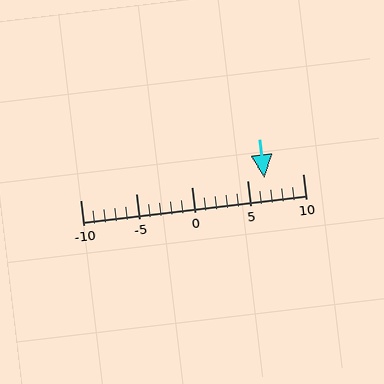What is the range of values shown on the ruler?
The ruler shows values from -10 to 10.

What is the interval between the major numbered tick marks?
The major tick marks are spaced 5 units apart.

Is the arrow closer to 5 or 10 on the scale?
The arrow is closer to 5.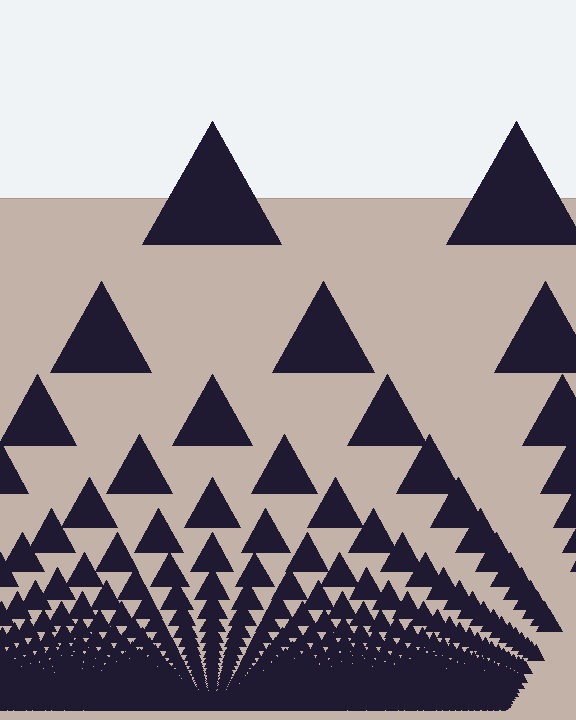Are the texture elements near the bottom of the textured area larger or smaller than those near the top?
Smaller. The gradient is inverted — elements near the bottom are smaller and denser.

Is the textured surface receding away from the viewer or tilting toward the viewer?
The surface appears to tilt toward the viewer. Texture elements get larger and sparser toward the top.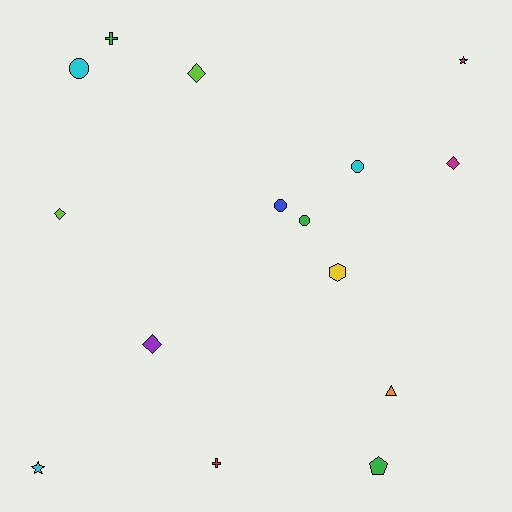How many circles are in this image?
There are 4 circles.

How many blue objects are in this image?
There is 1 blue object.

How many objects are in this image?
There are 15 objects.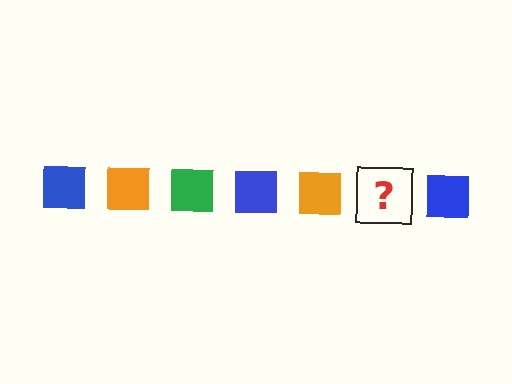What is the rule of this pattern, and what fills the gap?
The rule is that the pattern cycles through blue, orange, green squares. The gap should be filled with a green square.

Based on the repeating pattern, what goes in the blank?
The blank should be a green square.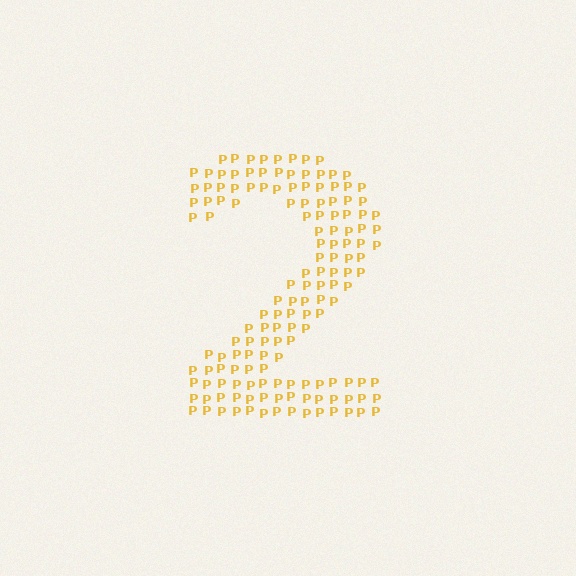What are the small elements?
The small elements are letter P's.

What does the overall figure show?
The overall figure shows the digit 2.